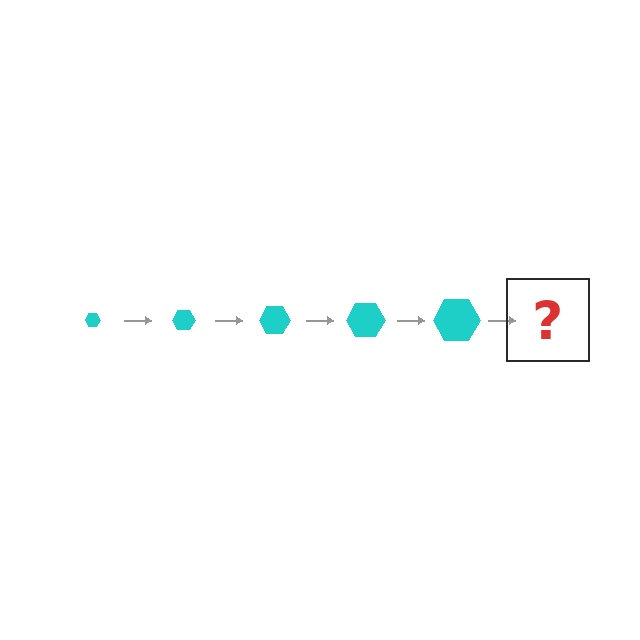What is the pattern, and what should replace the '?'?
The pattern is that the hexagon gets progressively larger each step. The '?' should be a cyan hexagon, larger than the previous one.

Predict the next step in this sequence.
The next step is a cyan hexagon, larger than the previous one.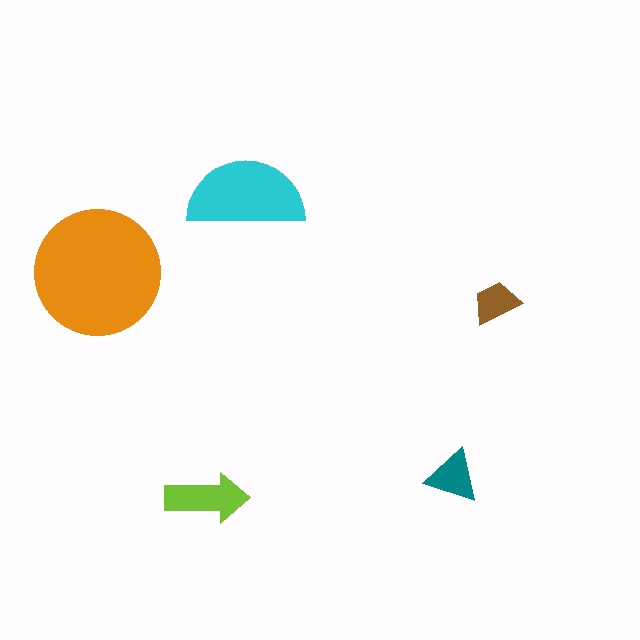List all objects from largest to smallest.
The orange circle, the cyan semicircle, the lime arrow, the teal triangle, the brown trapezoid.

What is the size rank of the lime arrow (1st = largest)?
3rd.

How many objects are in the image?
There are 5 objects in the image.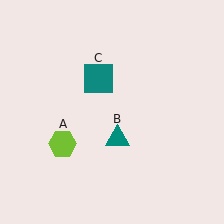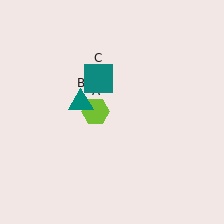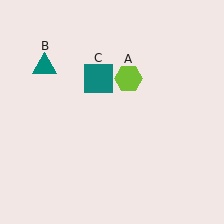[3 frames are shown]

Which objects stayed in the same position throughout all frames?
Teal square (object C) remained stationary.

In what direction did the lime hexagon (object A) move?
The lime hexagon (object A) moved up and to the right.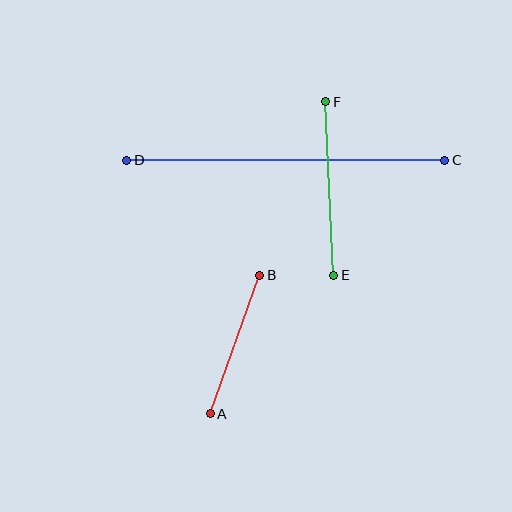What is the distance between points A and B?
The distance is approximately 147 pixels.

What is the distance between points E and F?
The distance is approximately 174 pixels.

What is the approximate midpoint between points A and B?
The midpoint is at approximately (235, 344) pixels.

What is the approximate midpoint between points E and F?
The midpoint is at approximately (330, 189) pixels.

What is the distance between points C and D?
The distance is approximately 318 pixels.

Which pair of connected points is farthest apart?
Points C and D are farthest apart.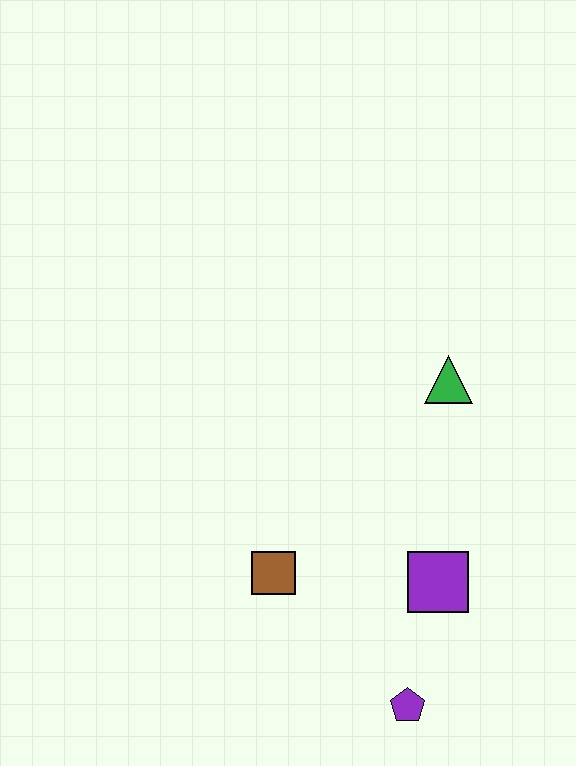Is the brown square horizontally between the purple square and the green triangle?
No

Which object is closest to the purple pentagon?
The purple square is closest to the purple pentagon.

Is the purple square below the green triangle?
Yes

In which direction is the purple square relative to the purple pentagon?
The purple square is above the purple pentagon.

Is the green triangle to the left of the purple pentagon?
No